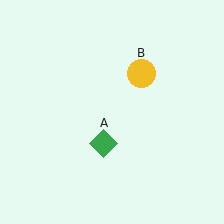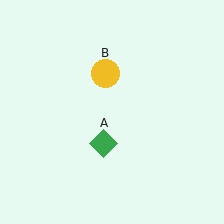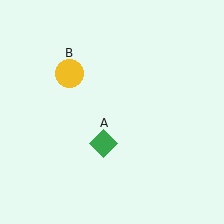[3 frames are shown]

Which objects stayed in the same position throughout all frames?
Green diamond (object A) remained stationary.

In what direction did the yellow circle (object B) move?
The yellow circle (object B) moved left.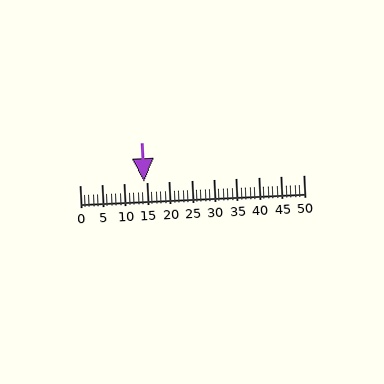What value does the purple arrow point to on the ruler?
The purple arrow points to approximately 14.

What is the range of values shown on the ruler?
The ruler shows values from 0 to 50.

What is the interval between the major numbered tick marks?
The major tick marks are spaced 5 units apart.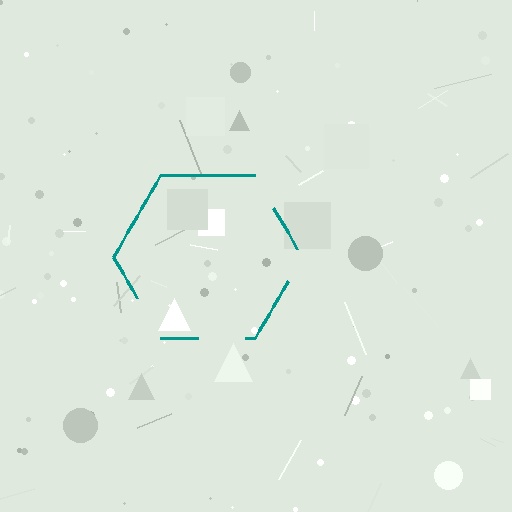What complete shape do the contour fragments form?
The contour fragments form a hexagon.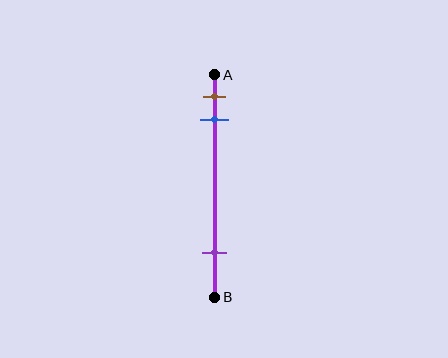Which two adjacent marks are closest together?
The brown and blue marks are the closest adjacent pair.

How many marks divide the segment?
There are 3 marks dividing the segment.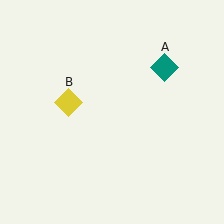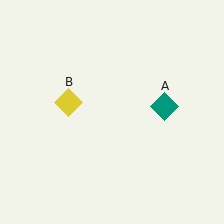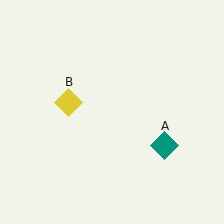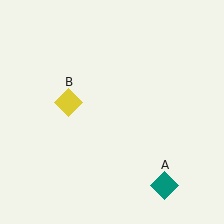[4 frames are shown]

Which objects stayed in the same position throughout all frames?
Yellow diamond (object B) remained stationary.